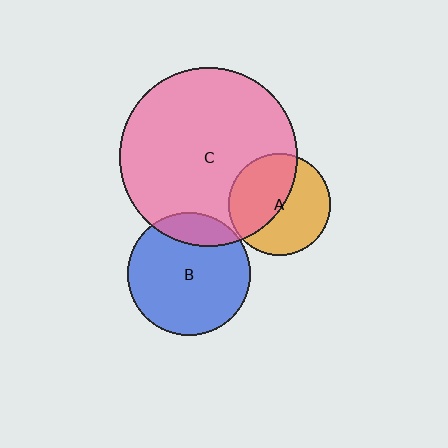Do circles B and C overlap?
Yes.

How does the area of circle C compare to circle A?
Approximately 3.1 times.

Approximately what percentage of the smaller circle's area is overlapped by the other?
Approximately 15%.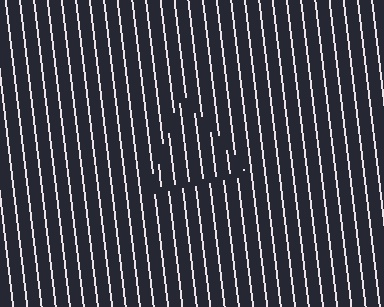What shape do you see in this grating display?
An illusory triangle. The interior of the shape contains the same grating, shifted by half a period — the contour is defined by the phase discontinuity where line-ends from the inner and outer gratings abut.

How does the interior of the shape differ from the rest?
The interior of the shape contains the same grating, shifted by half a period — the contour is defined by the phase discontinuity where line-ends from the inner and outer gratings abut.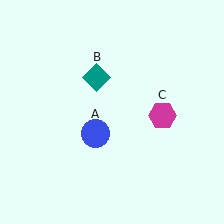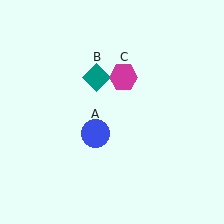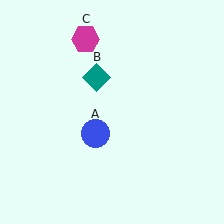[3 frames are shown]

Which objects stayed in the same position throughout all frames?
Blue circle (object A) and teal diamond (object B) remained stationary.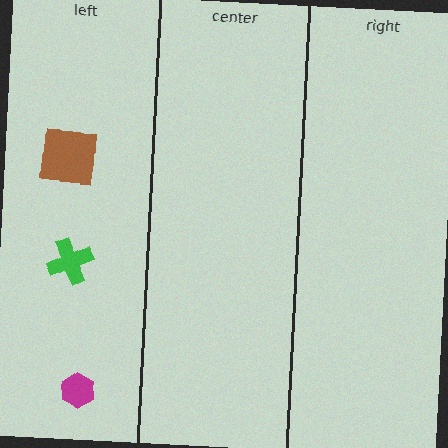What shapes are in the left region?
The brown square, the green cross, the magenta hexagon.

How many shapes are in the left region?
3.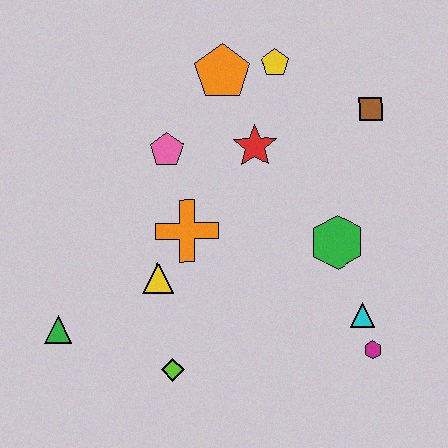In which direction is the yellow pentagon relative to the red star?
The yellow pentagon is above the red star.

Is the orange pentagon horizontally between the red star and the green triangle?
Yes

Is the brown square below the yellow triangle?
No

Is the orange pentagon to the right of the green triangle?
Yes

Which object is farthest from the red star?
The green triangle is farthest from the red star.